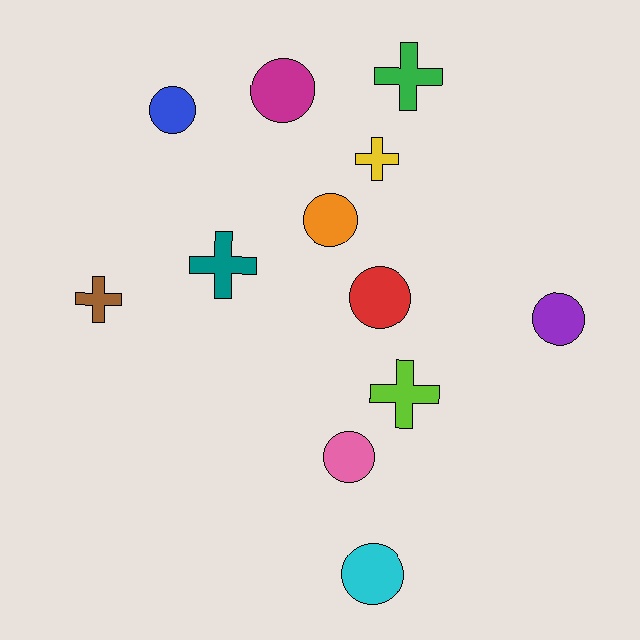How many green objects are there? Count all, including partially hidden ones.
There is 1 green object.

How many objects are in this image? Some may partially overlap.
There are 12 objects.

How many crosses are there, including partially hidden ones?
There are 5 crosses.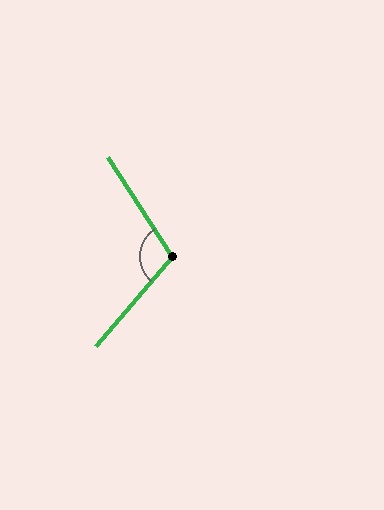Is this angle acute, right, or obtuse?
It is obtuse.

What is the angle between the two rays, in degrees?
Approximately 106 degrees.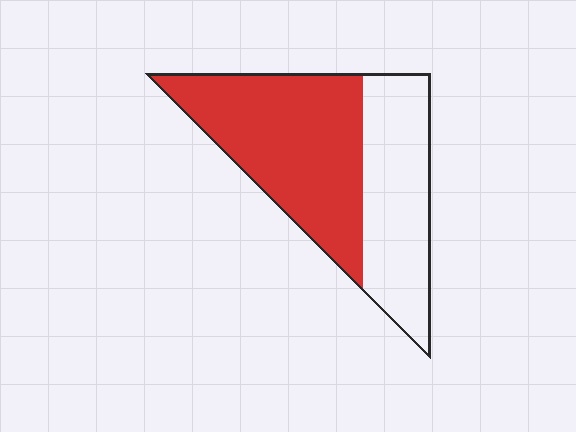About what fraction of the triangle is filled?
About three fifths (3/5).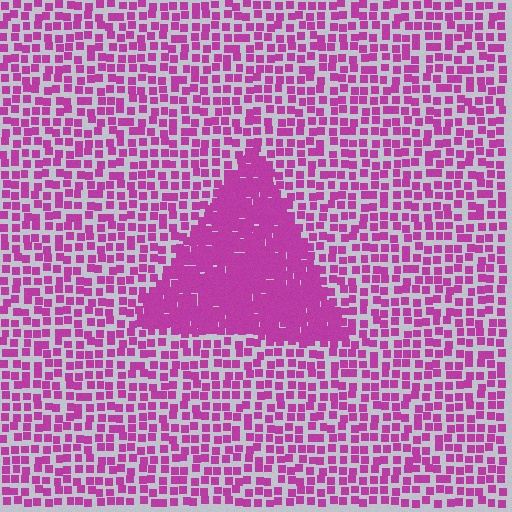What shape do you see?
I see a triangle.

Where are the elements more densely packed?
The elements are more densely packed inside the triangle boundary.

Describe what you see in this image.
The image contains small magenta elements arranged at two different densities. A triangle-shaped region is visible where the elements are more densely packed than the surrounding area.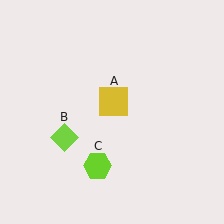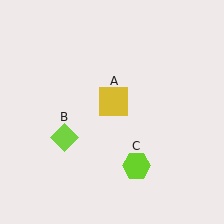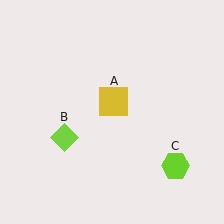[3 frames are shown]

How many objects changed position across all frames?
1 object changed position: lime hexagon (object C).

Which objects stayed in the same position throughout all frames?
Yellow square (object A) and lime diamond (object B) remained stationary.